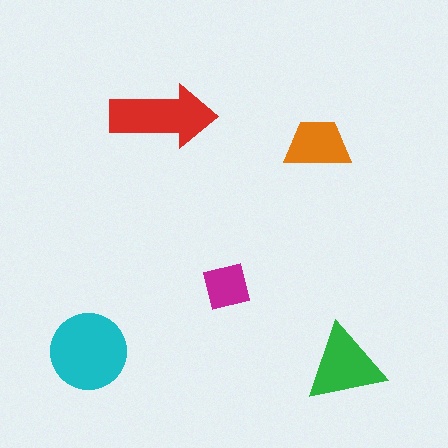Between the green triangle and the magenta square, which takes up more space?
The green triangle.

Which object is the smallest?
The magenta square.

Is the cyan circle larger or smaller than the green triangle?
Larger.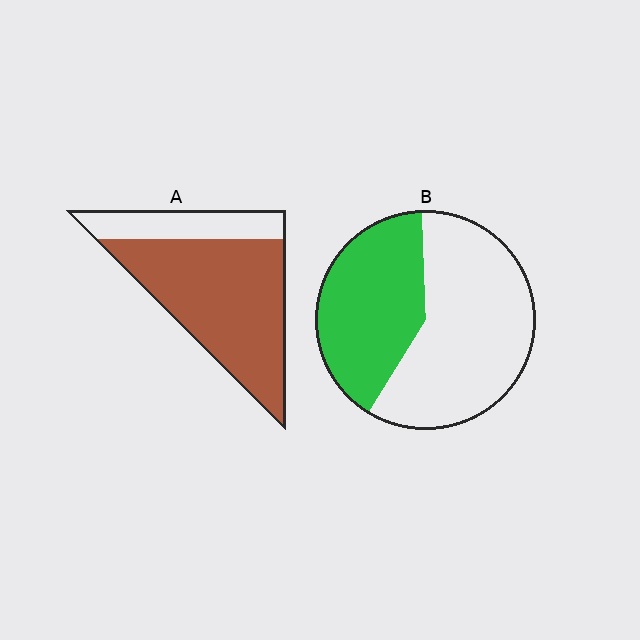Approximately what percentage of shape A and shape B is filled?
A is approximately 75% and B is approximately 40%.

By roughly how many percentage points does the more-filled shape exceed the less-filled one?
By roughly 35 percentage points (A over B).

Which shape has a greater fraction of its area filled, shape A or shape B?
Shape A.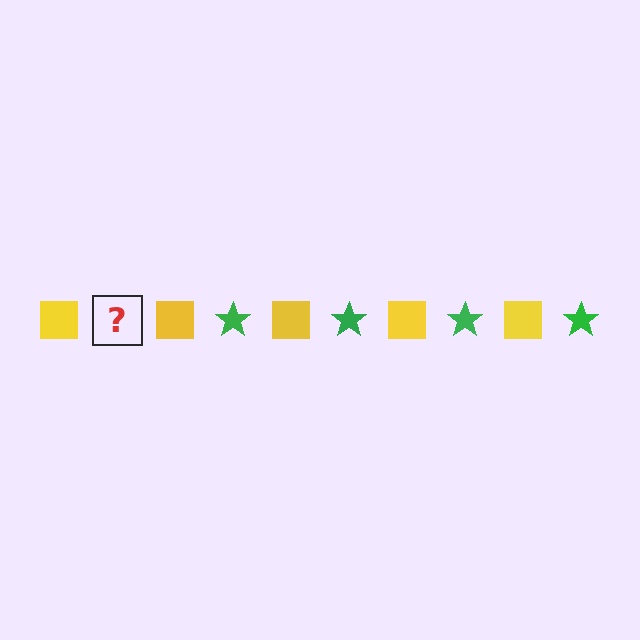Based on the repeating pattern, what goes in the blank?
The blank should be a green star.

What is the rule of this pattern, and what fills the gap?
The rule is that the pattern alternates between yellow square and green star. The gap should be filled with a green star.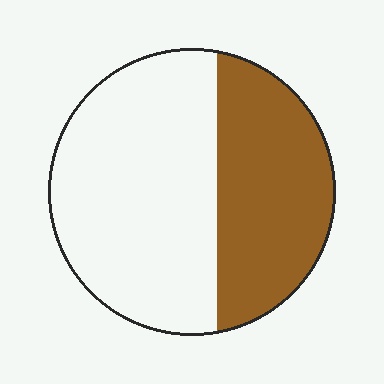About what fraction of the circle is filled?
About two fifths (2/5).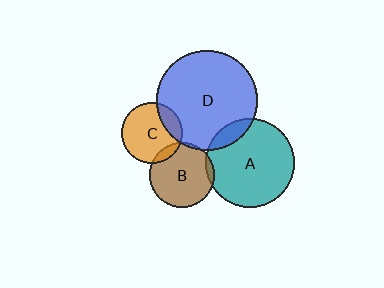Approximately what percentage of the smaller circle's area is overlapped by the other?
Approximately 5%.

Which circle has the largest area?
Circle D (blue).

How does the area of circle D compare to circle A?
Approximately 1.3 times.